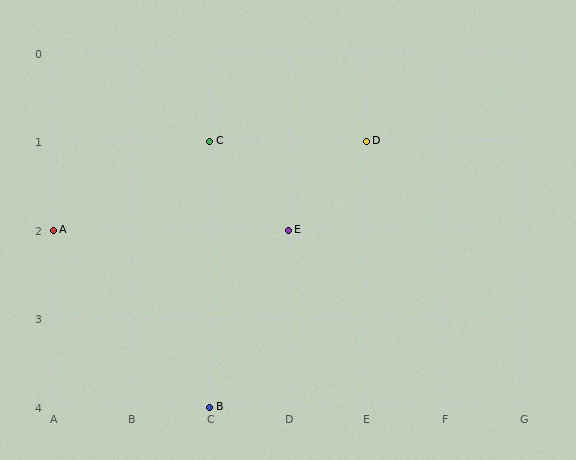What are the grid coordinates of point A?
Point A is at grid coordinates (A, 2).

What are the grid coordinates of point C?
Point C is at grid coordinates (C, 1).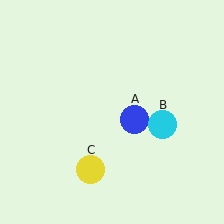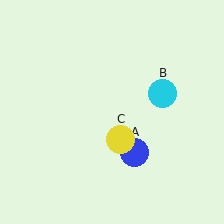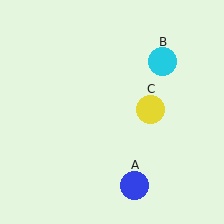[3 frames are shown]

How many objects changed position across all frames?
3 objects changed position: blue circle (object A), cyan circle (object B), yellow circle (object C).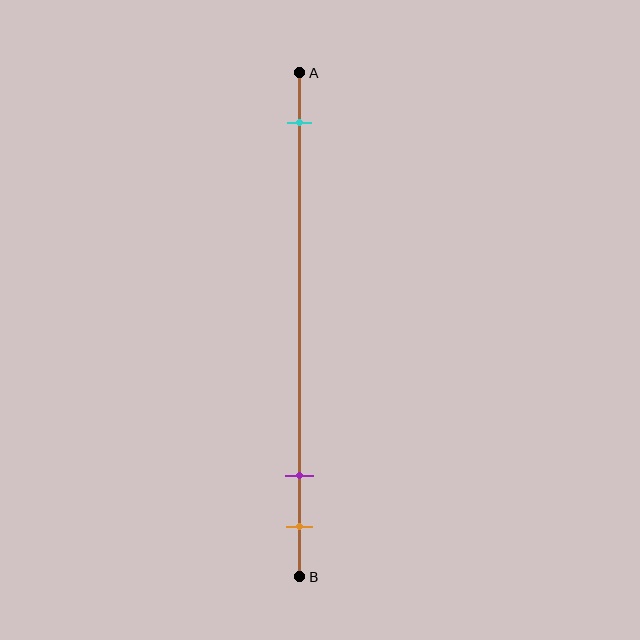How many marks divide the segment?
There are 3 marks dividing the segment.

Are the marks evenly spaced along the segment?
No, the marks are not evenly spaced.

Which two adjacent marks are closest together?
The purple and orange marks are the closest adjacent pair.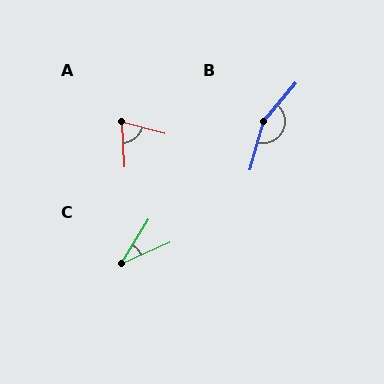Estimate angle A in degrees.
Approximately 72 degrees.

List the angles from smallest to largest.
C (34°), A (72°), B (156°).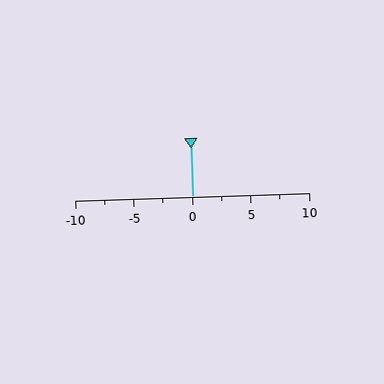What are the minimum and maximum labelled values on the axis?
The axis runs from -10 to 10.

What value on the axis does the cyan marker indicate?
The marker indicates approximately 0.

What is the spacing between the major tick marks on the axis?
The major ticks are spaced 5 apart.